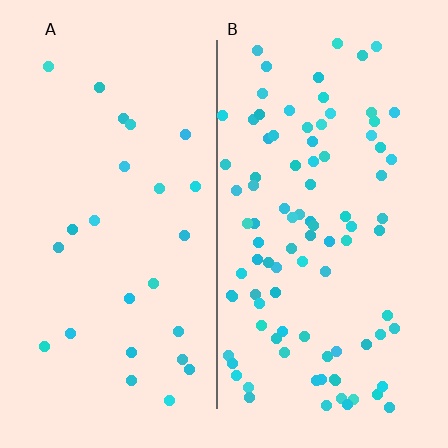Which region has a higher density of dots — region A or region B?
B (the right).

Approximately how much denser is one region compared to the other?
Approximately 3.6× — region B over region A.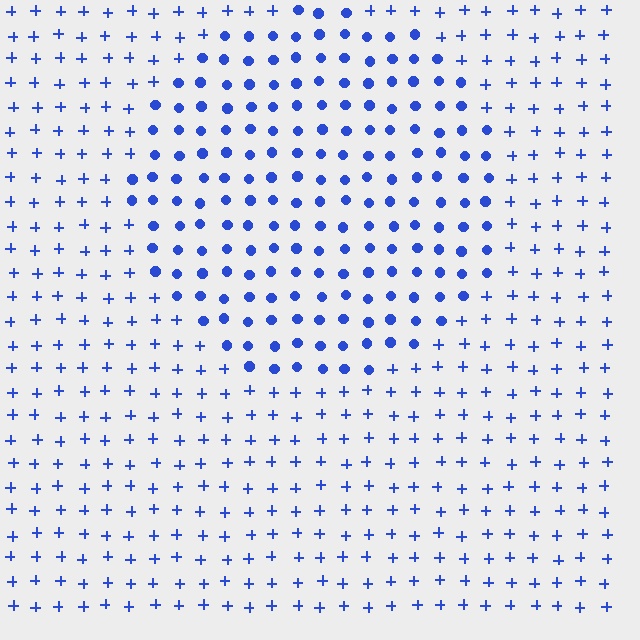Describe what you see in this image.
The image is filled with small blue elements arranged in a uniform grid. A circle-shaped region contains circles, while the surrounding area contains plus signs. The boundary is defined purely by the change in element shape.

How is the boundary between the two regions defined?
The boundary is defined by a change in element shape: circles inside vs. plus signs outside. All elements share the same color and spacing.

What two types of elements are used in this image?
The image uses circles inside the circle region and plus signs outside it.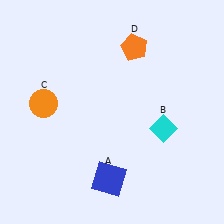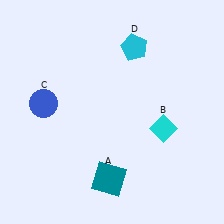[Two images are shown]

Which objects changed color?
A changed from blue to teal. C changed from orange to blue. D changed from orange to cyan.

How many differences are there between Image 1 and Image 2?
There are 3 differences between the two images.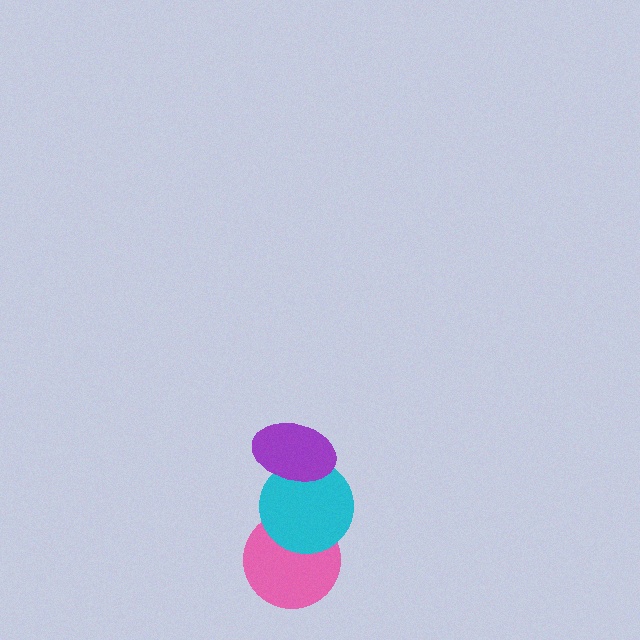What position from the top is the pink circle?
The pink circle is 3rd from the top.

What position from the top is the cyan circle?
The cyan circle is 2nd from the top.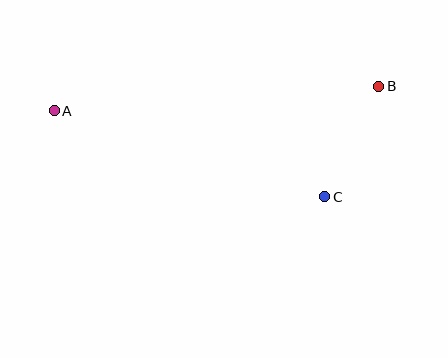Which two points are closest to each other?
Points B and C are closest to each other.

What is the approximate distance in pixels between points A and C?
The distance between A and C is approximately 284 pixels.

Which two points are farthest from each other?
Points A and B are farthest from each other.